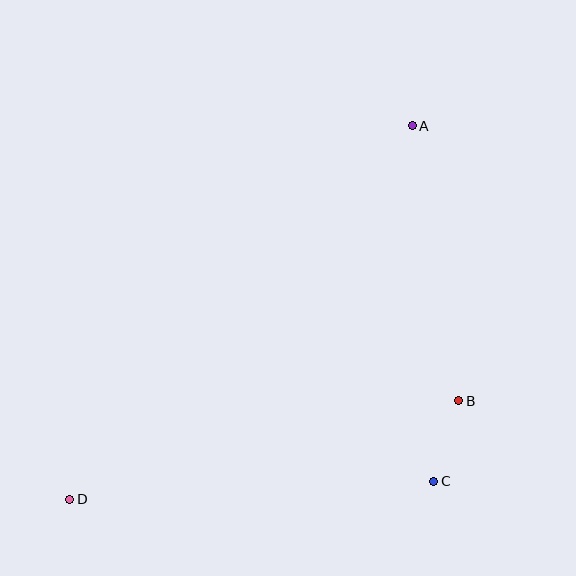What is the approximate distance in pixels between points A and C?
The distance between A and C is approximately 356 pixels.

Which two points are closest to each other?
Points B and C are closest to each other.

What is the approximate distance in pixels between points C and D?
The distance between C and D is approximately 365 pixels.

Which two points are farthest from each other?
Points A and D are farthest from each other.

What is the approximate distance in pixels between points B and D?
The distance between B and D is approximately 402 pixels.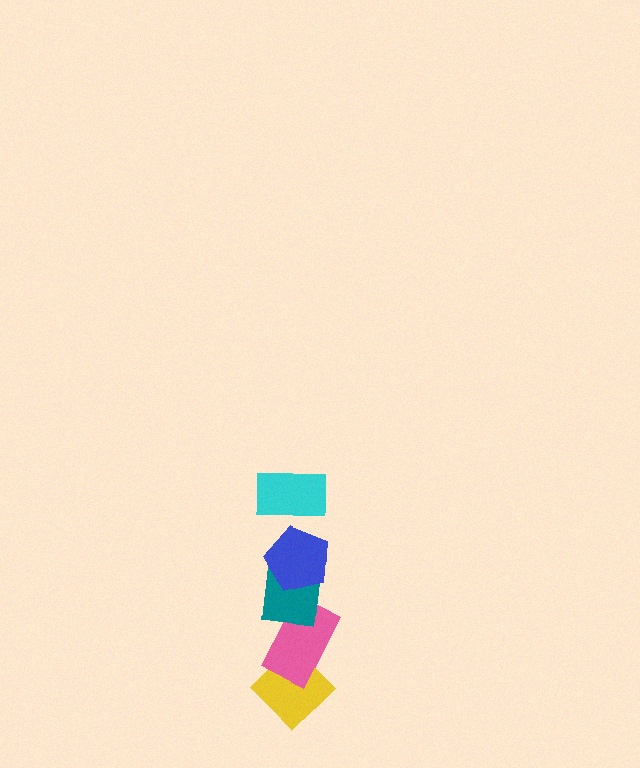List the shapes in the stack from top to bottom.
From top to bottom: the cyan rectangle, the blue pentagon, the teal square, the pink rectangle, the yellow diamond.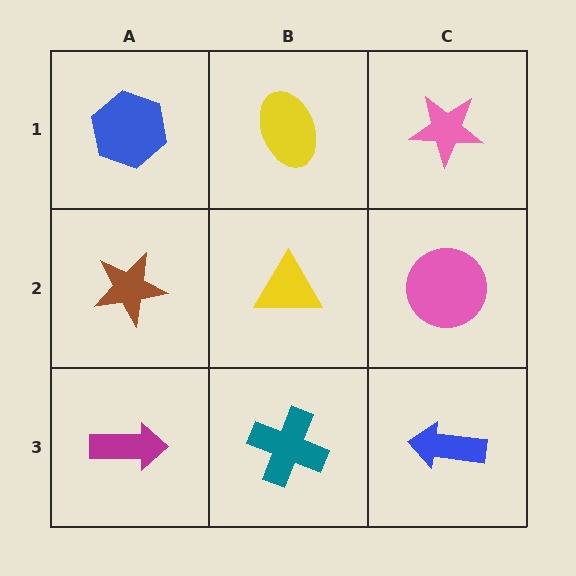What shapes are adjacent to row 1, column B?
A yellow triangle (row 2, column B), a blue hexagon (row 1, column A), a pink star (row 1, column C).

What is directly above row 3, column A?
A brown star.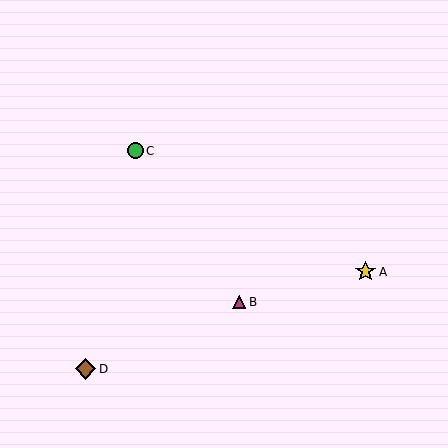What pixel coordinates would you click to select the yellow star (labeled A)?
Click at (365, 272) to select the yellow star A.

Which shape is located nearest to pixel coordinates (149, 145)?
The green circle (labeled C) at (135, 151) is nearest to that location.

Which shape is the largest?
The brown diamond (labeled D) is the largest.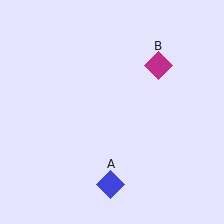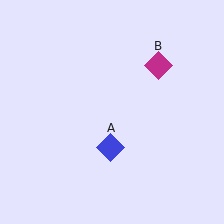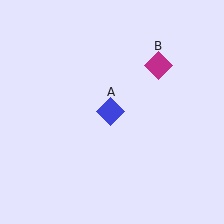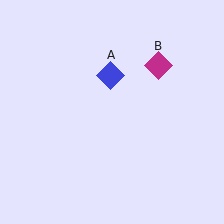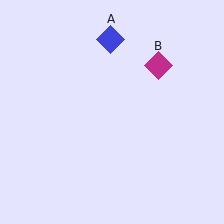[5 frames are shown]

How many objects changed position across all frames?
1 object changed position: blue diamond (object A).